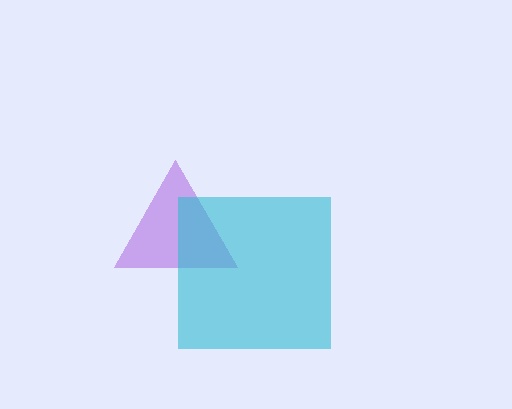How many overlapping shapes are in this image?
There are 2 overlapping shapes in the image.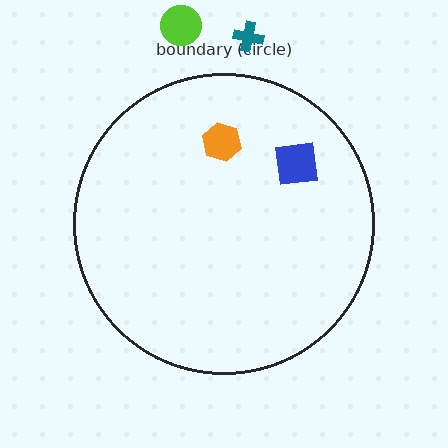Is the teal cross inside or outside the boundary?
Outside.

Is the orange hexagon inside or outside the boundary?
Inside.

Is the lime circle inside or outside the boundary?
Outside.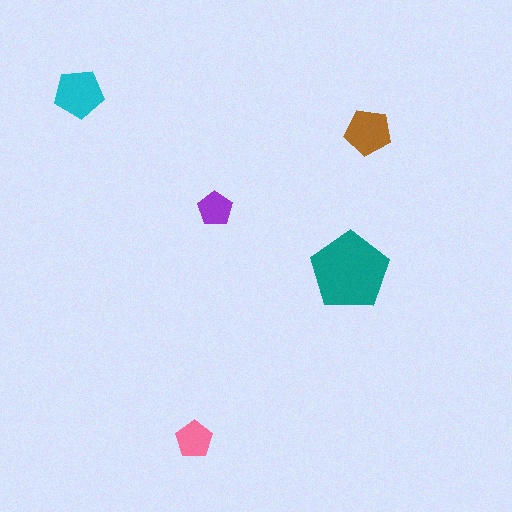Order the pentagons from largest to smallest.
the teal one, the cyan one, the brown one, the pink one, the purple one.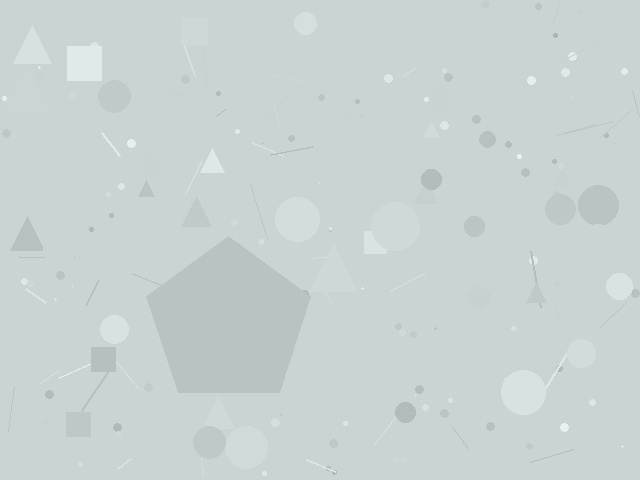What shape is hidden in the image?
A pentagon is hidden in the image.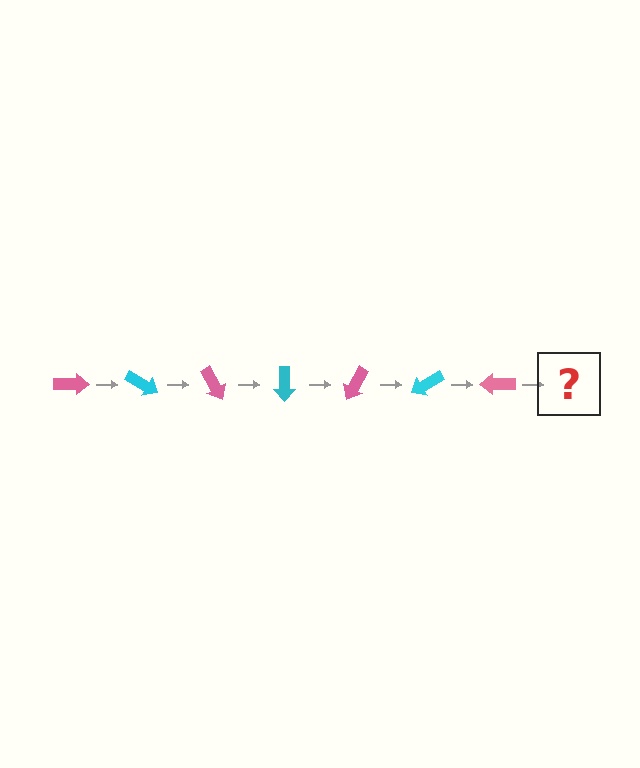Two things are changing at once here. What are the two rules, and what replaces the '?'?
The two rules are that it rotates 30 degrees each step and the color cycles through pink and cyan. The '?' should be a cyan arrow, rotated 210 degrees from the start.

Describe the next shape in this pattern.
It should be a cyan arrow, rotated 210 degrees from the start.